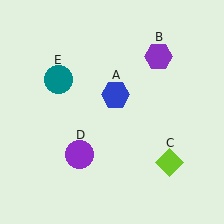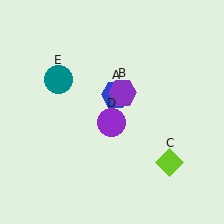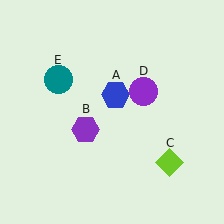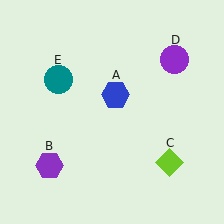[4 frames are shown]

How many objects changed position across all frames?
2 objects changed position: purple hexagon (object B), purple circle (object D).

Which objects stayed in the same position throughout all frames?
Blue hexagon (object A) and lime diamond (object C) and teal circle (object E) remained stationary.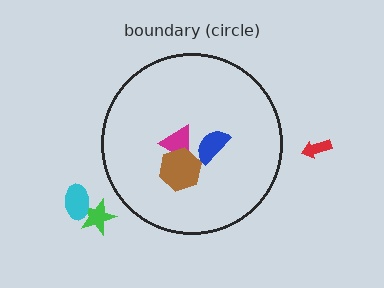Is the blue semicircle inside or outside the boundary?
Inside.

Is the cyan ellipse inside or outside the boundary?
Outside.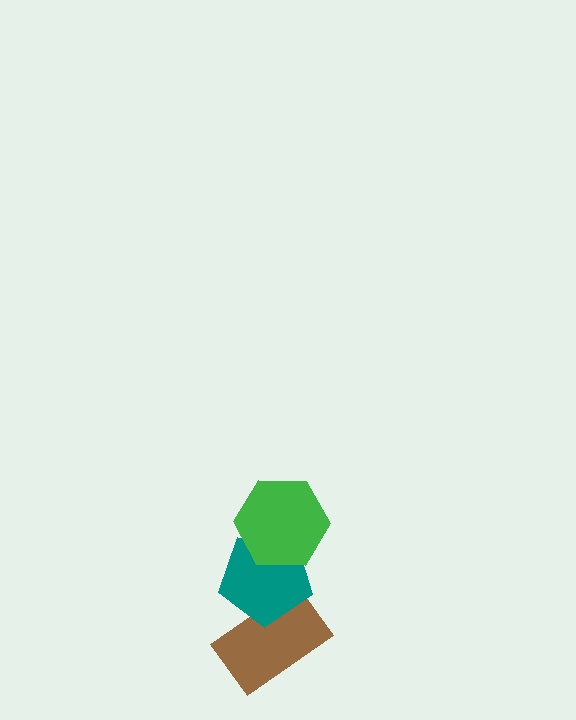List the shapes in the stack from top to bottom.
From top to bottom: the green hexagon, the teal pentagon, the brown rectangle.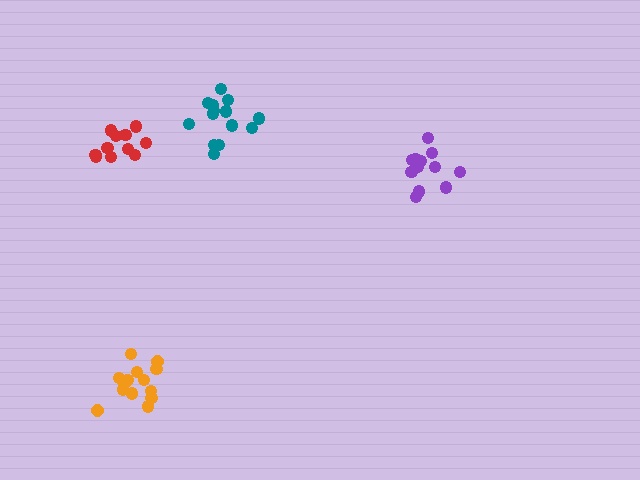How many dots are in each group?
Group 1: 14 dots, Group 2: 12 dots, Group 3: 14 dots, Group 4: 12 dots (52 total).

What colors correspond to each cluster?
The clusters are colored: orange, purple, teal, red.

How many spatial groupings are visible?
There are 4 spatial groupings.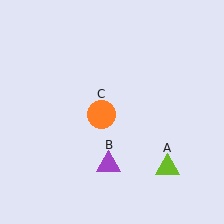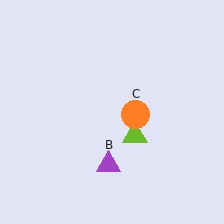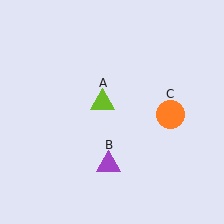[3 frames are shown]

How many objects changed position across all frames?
2 objects changed position: lime triangle (object A), orange circle (object C).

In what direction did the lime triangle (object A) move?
The lime triangle (object A) moved up and to the left.